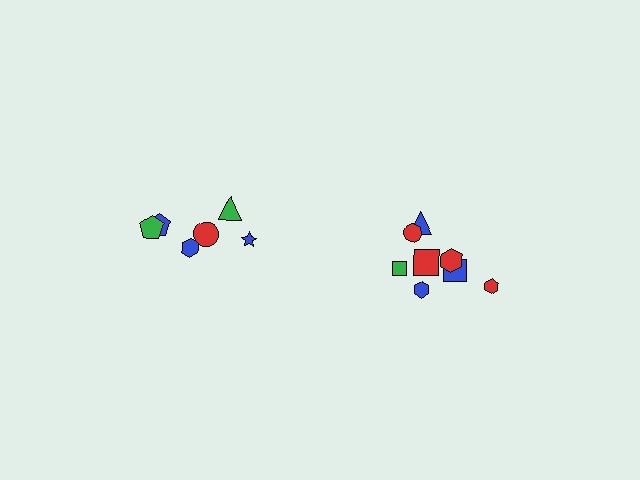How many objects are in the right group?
There are 8 objects.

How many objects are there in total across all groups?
There are 14 objects.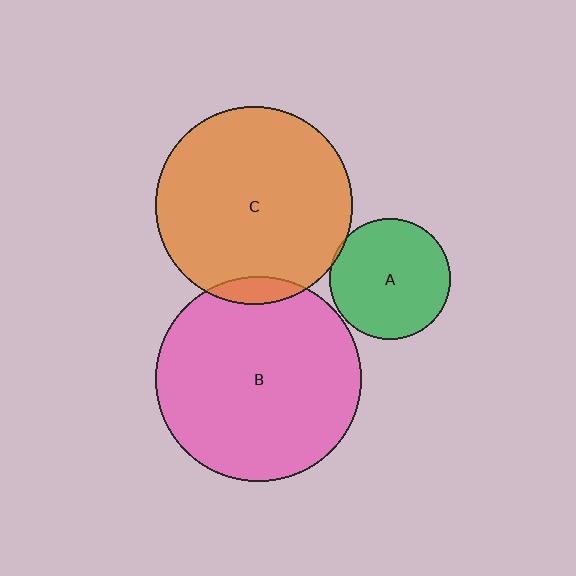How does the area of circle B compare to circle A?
Approximately 2.9 times.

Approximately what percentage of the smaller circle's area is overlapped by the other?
Approximately 5%.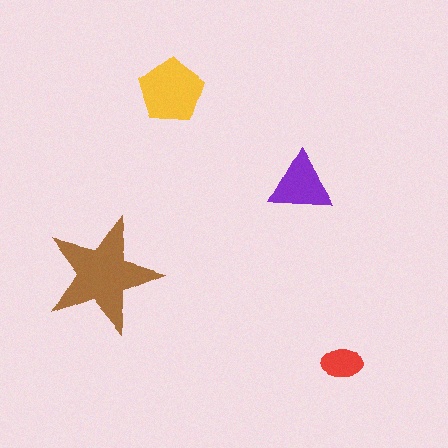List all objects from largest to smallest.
The brown star, the yellow pentagon, the purple triangle, the red ellipse.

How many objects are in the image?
There are 4 objects in the image.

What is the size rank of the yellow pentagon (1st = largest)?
2nd.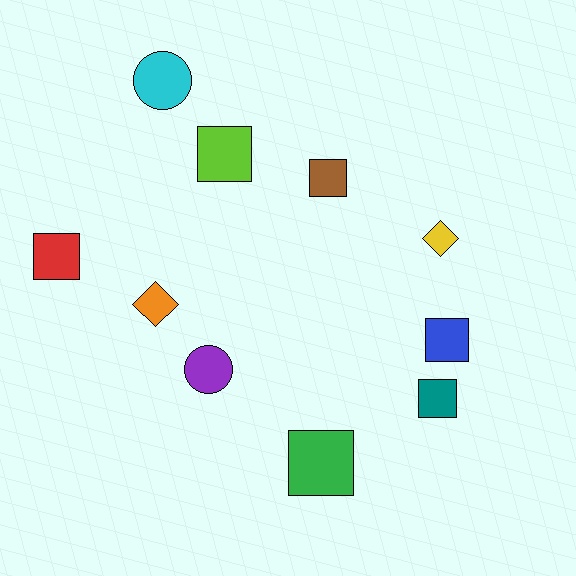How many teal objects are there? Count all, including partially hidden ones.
There is 1 teal object.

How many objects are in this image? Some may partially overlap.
There are 10 objects.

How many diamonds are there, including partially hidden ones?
There are 2 diamonds.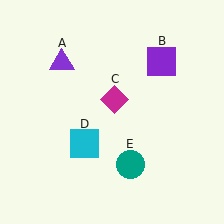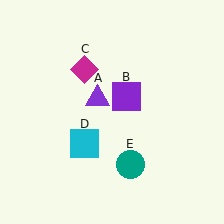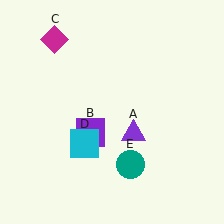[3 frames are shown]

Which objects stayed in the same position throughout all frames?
Cyan square (object D) and teal circle (object E) remained stationary.